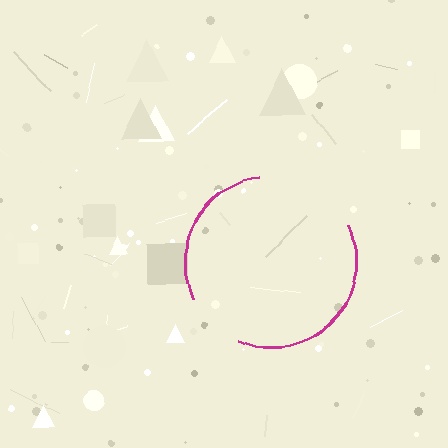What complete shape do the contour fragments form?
The contour fragments form a circle.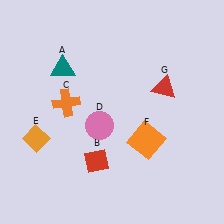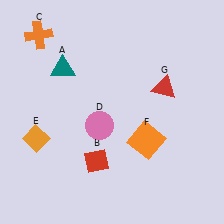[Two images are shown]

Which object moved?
The orange cross (C) moved up.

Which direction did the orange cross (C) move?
The orange cross (C) moved up.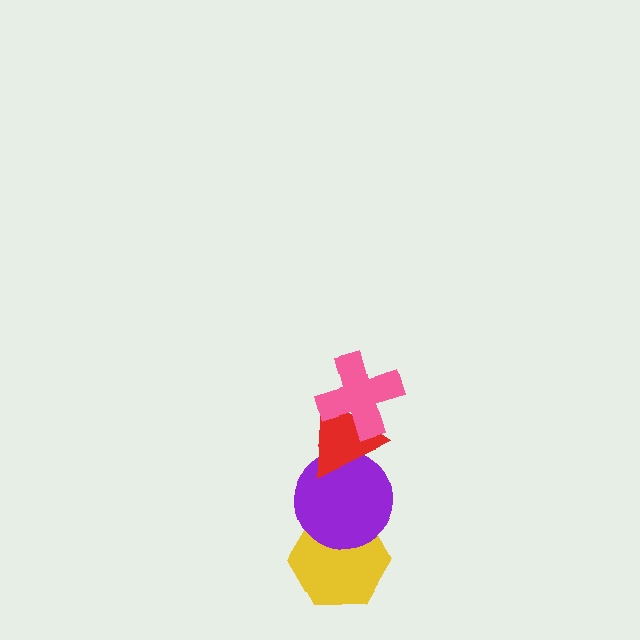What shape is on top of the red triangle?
The pink cross is on top of the red triangle.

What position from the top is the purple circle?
The purple circle is 3rd from the top.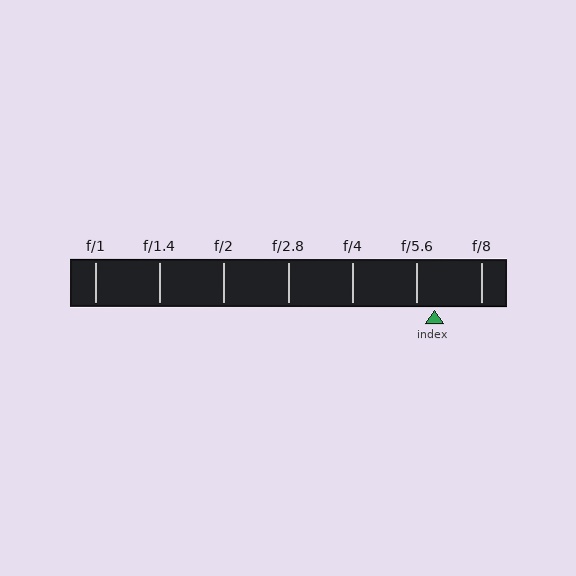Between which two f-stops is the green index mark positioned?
The index mark is between f/5.6 and f/8.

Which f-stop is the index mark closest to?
The index mark is closest to f/5.6.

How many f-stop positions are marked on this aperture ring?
There are 7 f-stop positions marked.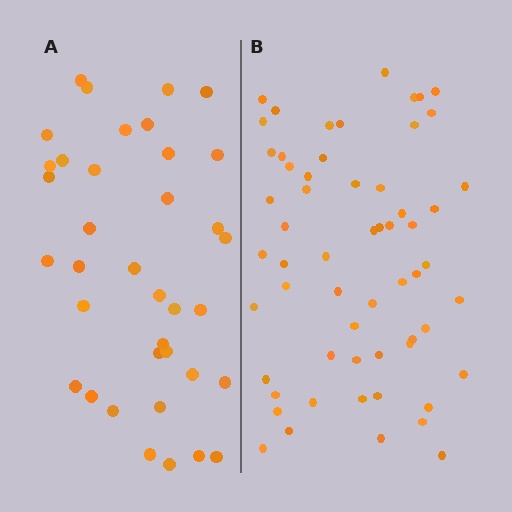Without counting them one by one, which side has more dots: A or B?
Region B (the right region) has more dots.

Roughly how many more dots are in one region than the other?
Region B has approximately 20 more dots than region A.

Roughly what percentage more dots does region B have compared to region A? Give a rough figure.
About 60% more.